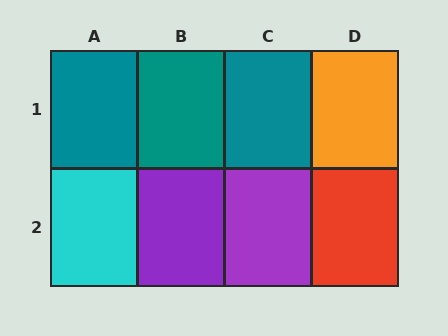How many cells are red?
1 cell is red.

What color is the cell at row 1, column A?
Teal.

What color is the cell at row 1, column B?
Teal.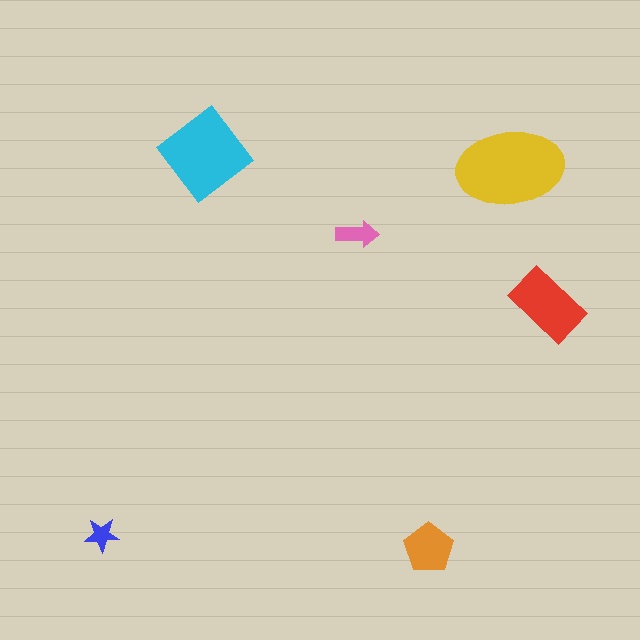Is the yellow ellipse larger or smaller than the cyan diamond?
Larger.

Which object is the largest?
The yellow ellipse.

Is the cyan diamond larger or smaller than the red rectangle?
Larger.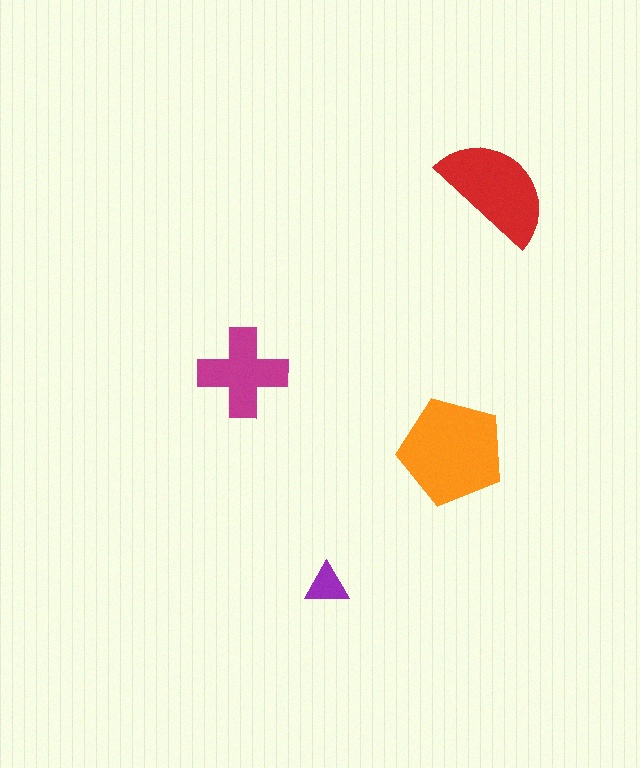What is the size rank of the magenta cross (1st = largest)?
3rd.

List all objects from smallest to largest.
The purple triangle, the magenta cross, the red semicircle, the orange pentagon.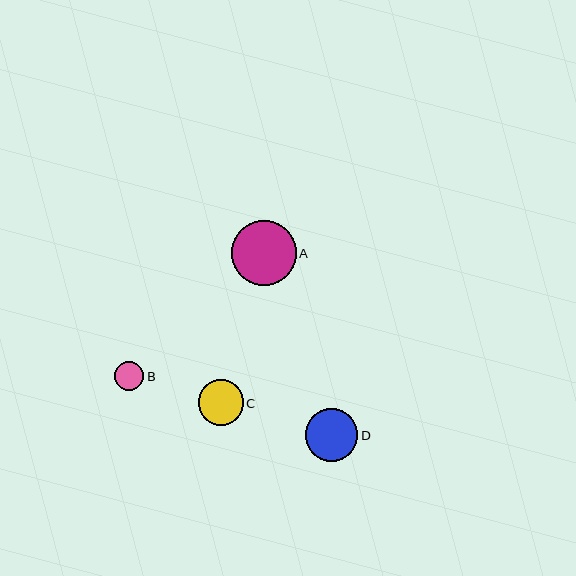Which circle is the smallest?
Circle B is the smallest with a size of approximately 29 pixels.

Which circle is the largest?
Circle A is the largest with a size of approximately 65 pixels.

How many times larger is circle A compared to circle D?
Circle A is approximately 1.2 times the size of circle D.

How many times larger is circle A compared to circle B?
Circle A is approximately 2.2 times the size of circle B.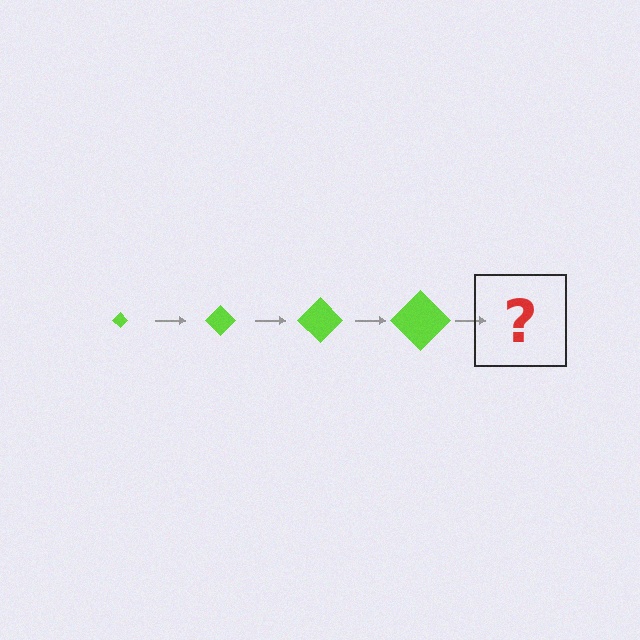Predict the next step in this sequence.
The next step is a lime diamond, larger than the previous one.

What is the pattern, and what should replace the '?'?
The pattern is that the diamond gets progressively larger each step. The '?' should be a lime diamond, larger than the previous one.